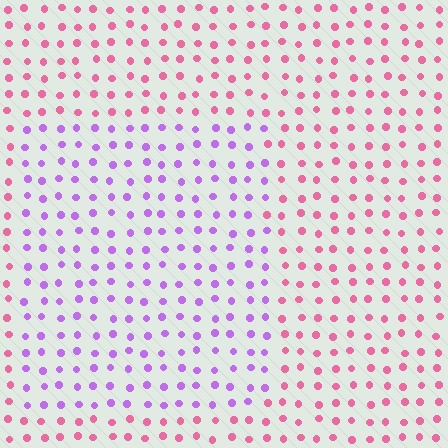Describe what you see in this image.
The image is filled with small pink elements in a uniform arrangement. A rectangle-shaped region is visible where the elements are tinted to a slightly different hue, forming a subtle color boundary.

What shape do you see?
I see a rectangle.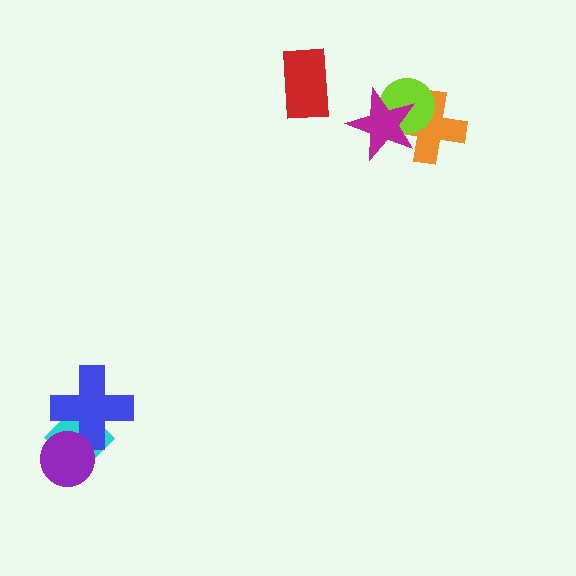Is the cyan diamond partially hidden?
Yes, it is partially covered by another shape.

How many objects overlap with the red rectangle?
0 objects overlap with the red rectangle.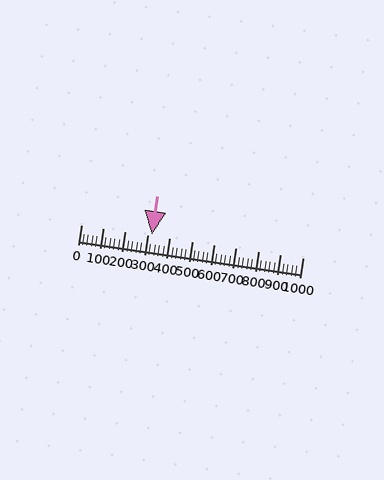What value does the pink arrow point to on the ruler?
The pink arrow points to approximately 319.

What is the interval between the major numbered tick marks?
The major tick marks are spaced 100 units apart.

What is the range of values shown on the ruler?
The ruler shows values from 0 to 1000.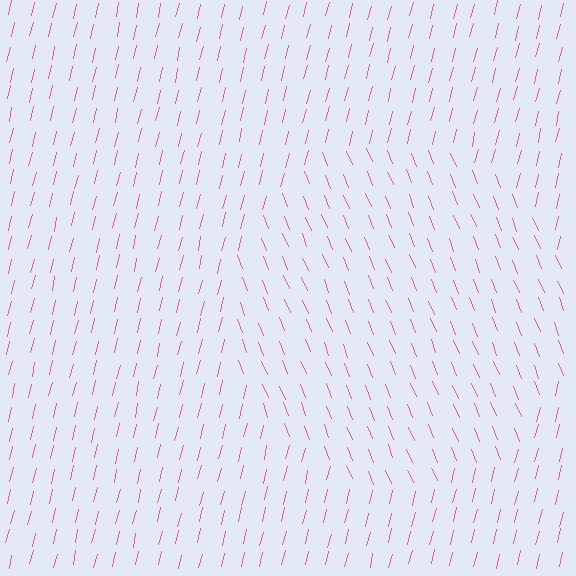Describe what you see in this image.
The image is filled with small pink line segments. A circle region in the image has lines oriented differently from the surrounding lines, creating a visible texture boundary.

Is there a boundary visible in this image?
Yes, there is a texture boundary formed by a change in line orientation.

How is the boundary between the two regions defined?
The boundary is defined purely by a change in line orientation (approximately 36 degrees difference). All lines are the same color and thickness.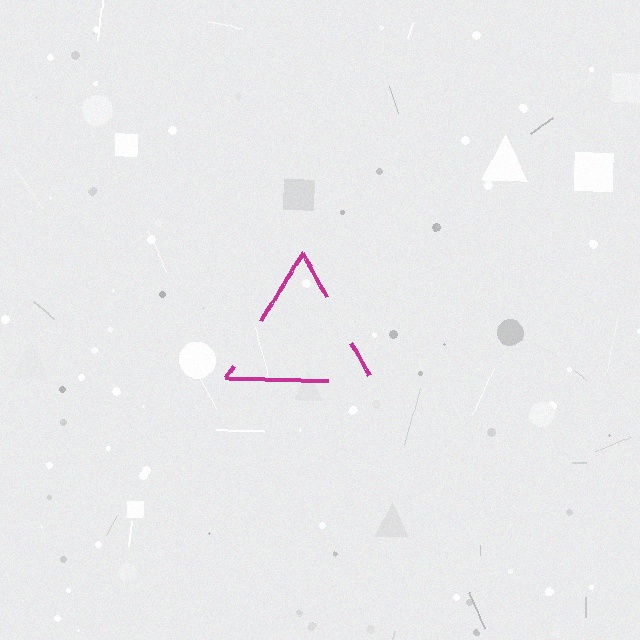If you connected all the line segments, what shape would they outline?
They would outline a triangle.